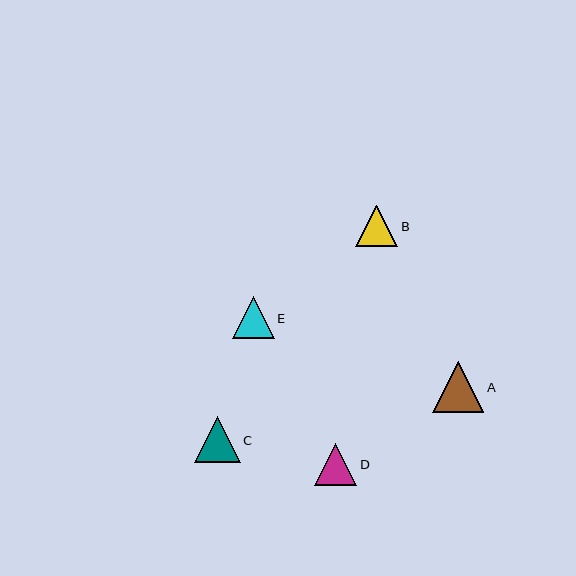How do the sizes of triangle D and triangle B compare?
Triangle D and triangle B are approximately the same size.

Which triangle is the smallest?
Triangle B is the smallest with a size of approximately 42 pixels.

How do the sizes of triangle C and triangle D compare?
Triangle C and triangle D are approximately the same size.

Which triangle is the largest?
Triangle A is the largest with a size of approximately 51 pixels.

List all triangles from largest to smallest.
From largest to smallest: A, C, D, E, B.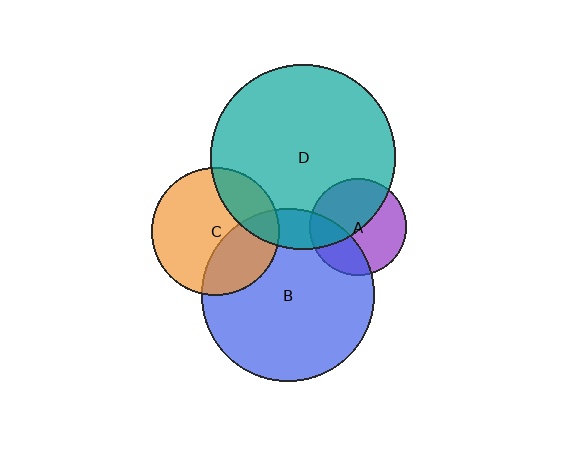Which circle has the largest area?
Circle D (teal).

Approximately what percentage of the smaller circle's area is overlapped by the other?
Approximately 15%.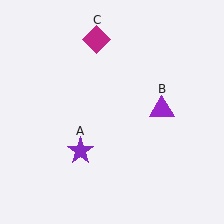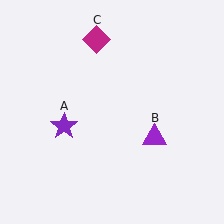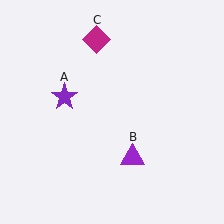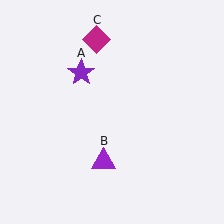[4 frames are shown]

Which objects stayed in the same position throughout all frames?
Magenta diamond (object C) remained stationary.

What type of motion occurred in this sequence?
The purple star (object A), purple triangle (object B) rotated clockwise around the center of the scene.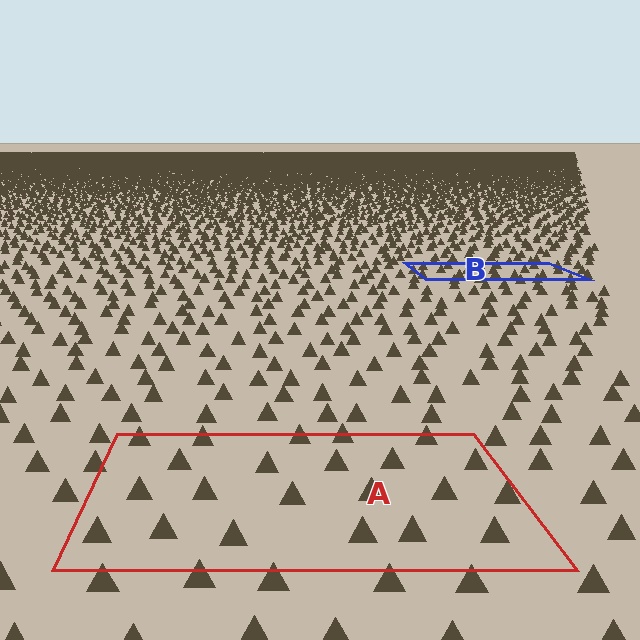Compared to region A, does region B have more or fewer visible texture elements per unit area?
Region B has more texture elements per unit area — they are packed more densely because it is farther away.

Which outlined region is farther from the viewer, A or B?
Region B is farther from the viewer — the texture elements inside it appear smaller and more densely packed.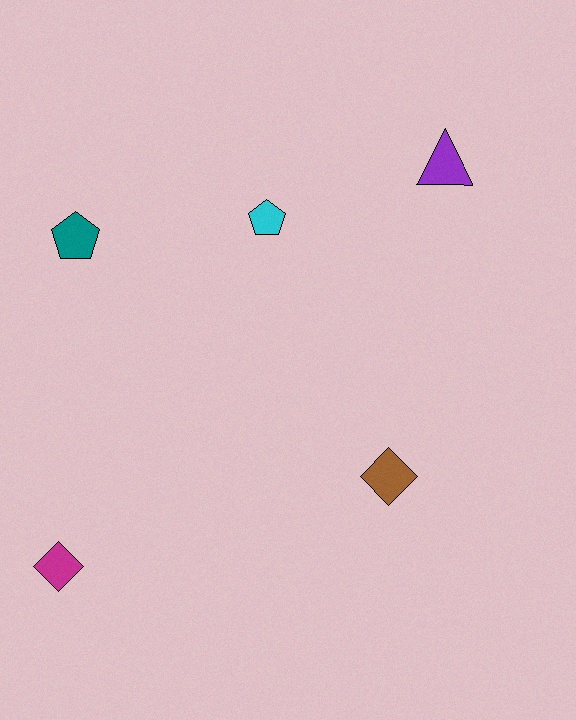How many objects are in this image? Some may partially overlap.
There are 5 objects.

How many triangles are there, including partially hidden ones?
There is 1 triangle.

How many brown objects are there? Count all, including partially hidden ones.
There is 1 brown object.